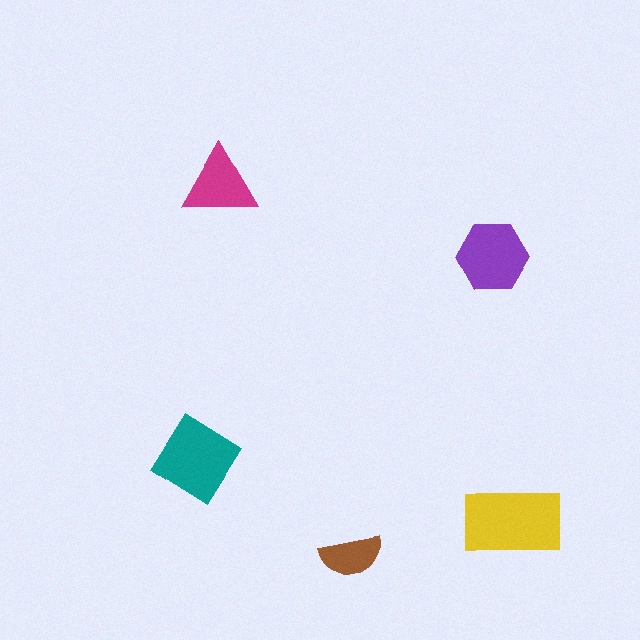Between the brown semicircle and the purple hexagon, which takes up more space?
The purple hexagon.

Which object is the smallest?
The brown semicircle.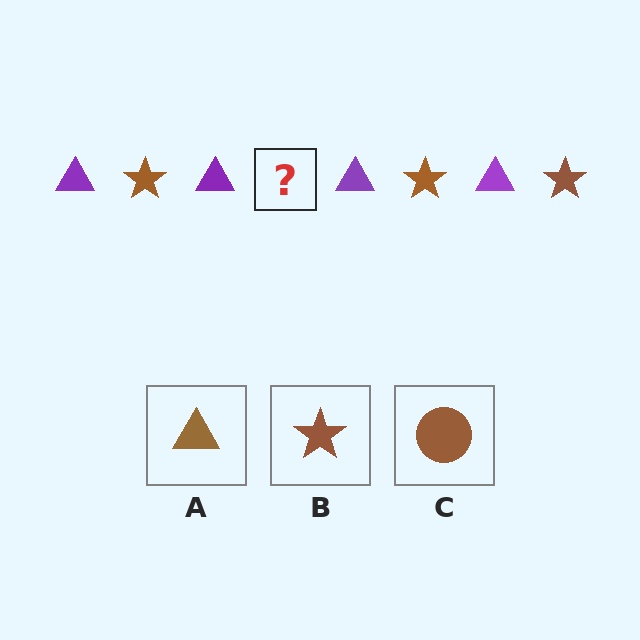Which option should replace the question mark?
Option B.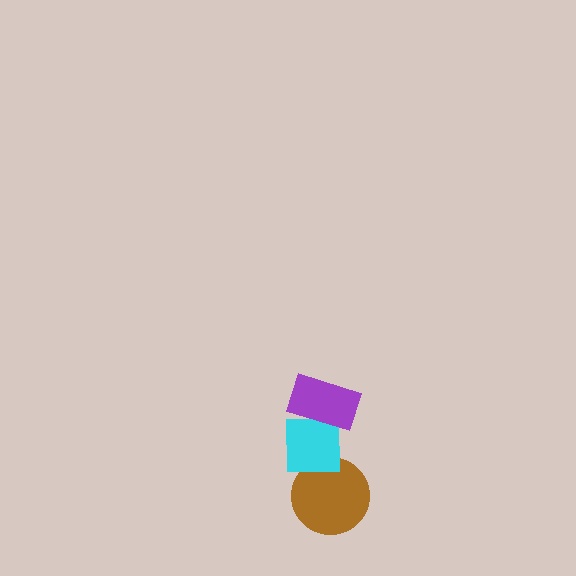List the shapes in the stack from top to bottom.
From top to bottom: the purple rectangle, the cyan square, the brown circle.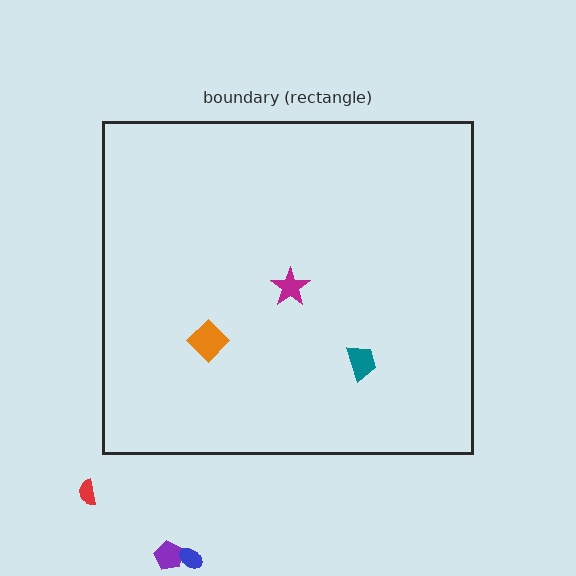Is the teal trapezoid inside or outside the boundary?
Inside.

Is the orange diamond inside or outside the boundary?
Inside.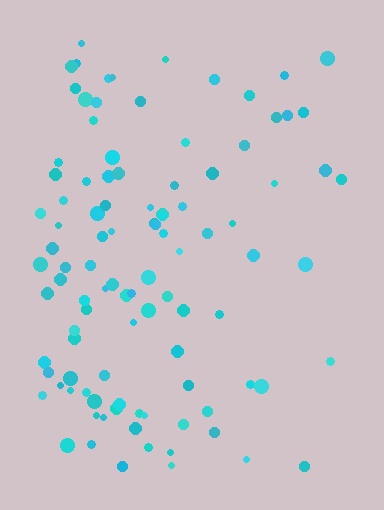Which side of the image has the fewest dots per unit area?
The right.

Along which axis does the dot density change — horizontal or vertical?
Horizontal.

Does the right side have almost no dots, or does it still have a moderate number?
Still a moderate number, just noticeably fewer than the left.